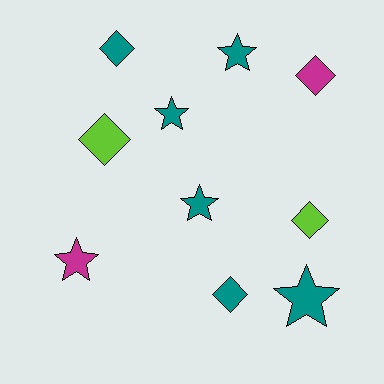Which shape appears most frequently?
Diamond, with 5 objects.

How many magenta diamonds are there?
There is 1 magenta diamond.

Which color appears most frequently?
Teal, with 6 objects.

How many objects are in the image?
There are 10 objects.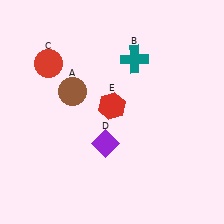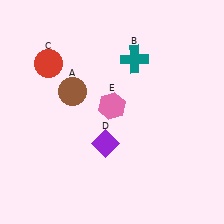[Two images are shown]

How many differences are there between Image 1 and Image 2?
There is 1 difference between the two images.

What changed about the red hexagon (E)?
In Image 1, E is red. In Image 2, it changed to pink.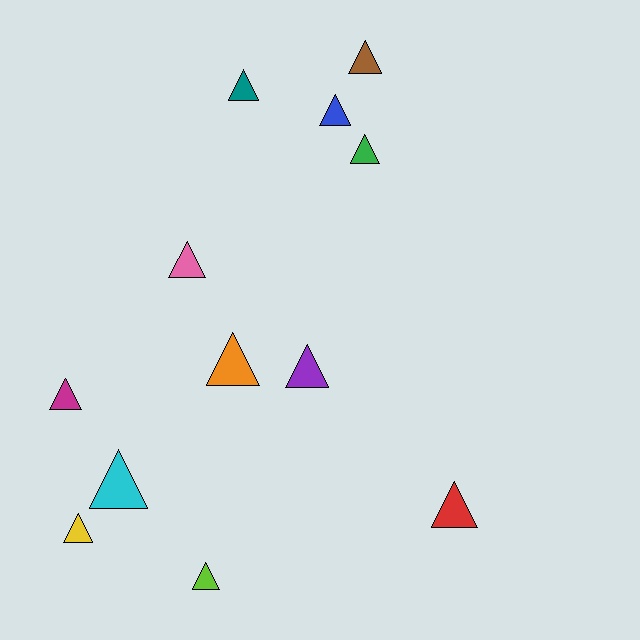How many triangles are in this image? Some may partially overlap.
There are 12 triangles.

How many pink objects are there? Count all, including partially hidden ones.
There is 1 pink object.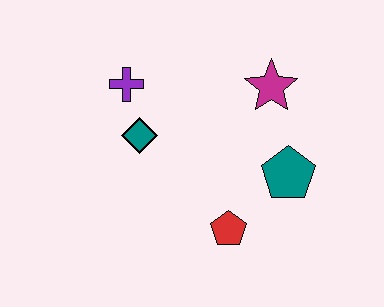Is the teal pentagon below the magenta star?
Yes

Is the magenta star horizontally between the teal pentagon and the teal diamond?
Yes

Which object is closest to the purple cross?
The teal diamond is closest to the purple cross.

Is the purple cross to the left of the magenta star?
Yes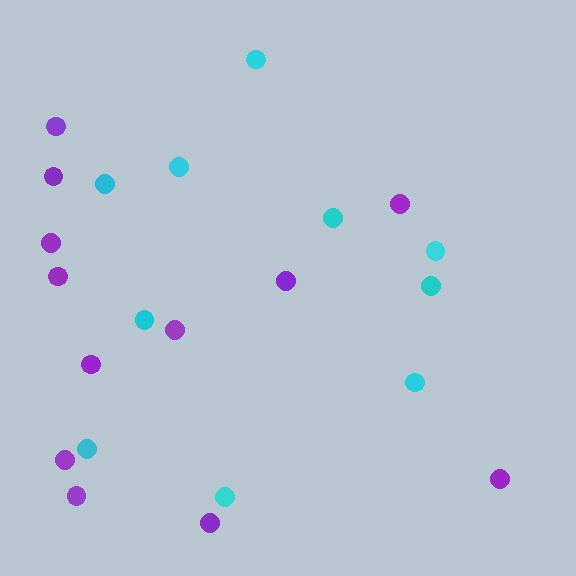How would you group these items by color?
There are 2 groups: one group of cyan circles (10) and one group of purple circles (12).